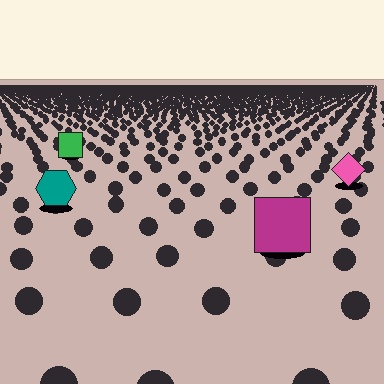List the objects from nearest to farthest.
From nearest to farthest: the magenta square, the teal hexagon, the pink diamond, the green square.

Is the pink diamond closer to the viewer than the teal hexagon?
No. The teal hexagon is closer — you can tell from the texture gradient: the ground texture is coarser near it.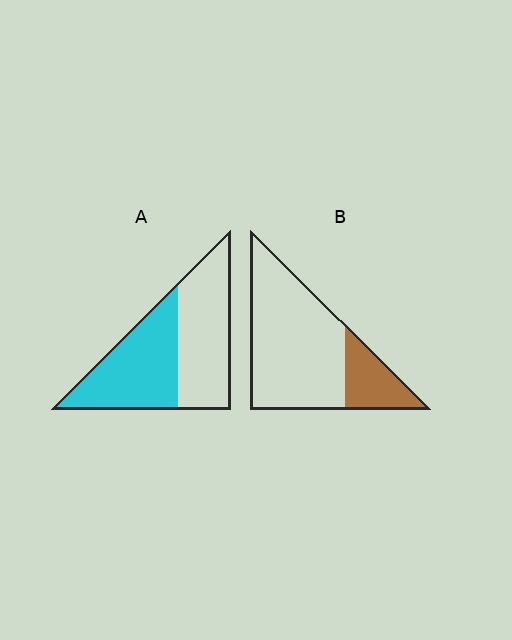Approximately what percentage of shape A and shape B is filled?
A is approximately 50% and B is approximately 25%.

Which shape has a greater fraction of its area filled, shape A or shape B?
Shape A.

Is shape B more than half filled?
No.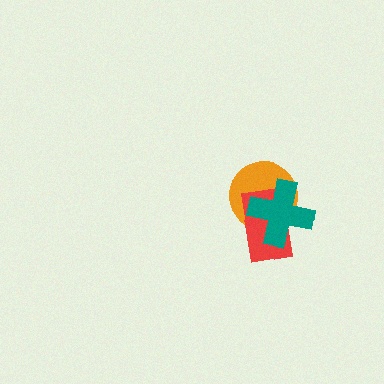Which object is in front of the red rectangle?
The teal cross is in front of the red rectangle.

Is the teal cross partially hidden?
No, no other shape covers it.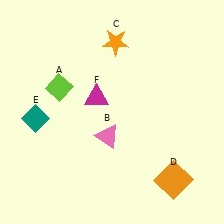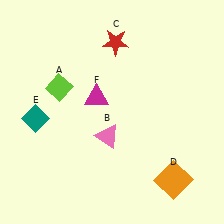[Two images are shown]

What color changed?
The star (C) changed from orange in Image 1 to red in Image 2.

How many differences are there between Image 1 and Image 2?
There is 1 difference between the two images.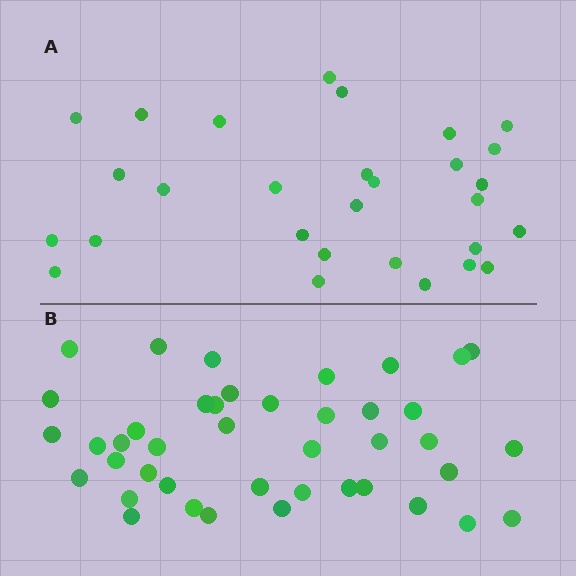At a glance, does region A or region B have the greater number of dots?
Region B (the bottom region) has more dots.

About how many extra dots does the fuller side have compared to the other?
Region B has approximately 15 more dots than region A.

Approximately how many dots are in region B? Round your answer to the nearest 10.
About 40 dots. (The exact count is 42, which rounds to 40.)